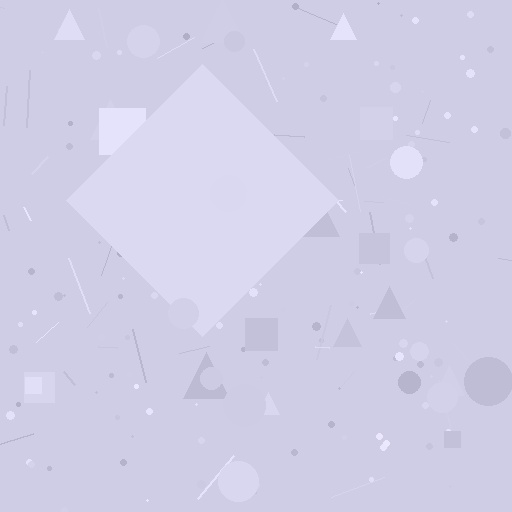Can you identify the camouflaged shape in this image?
The camouflaged shape is a diamond.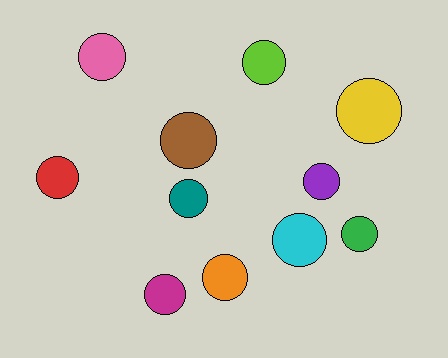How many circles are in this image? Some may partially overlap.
There are 11 circles.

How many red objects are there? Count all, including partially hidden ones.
There is 1 red object.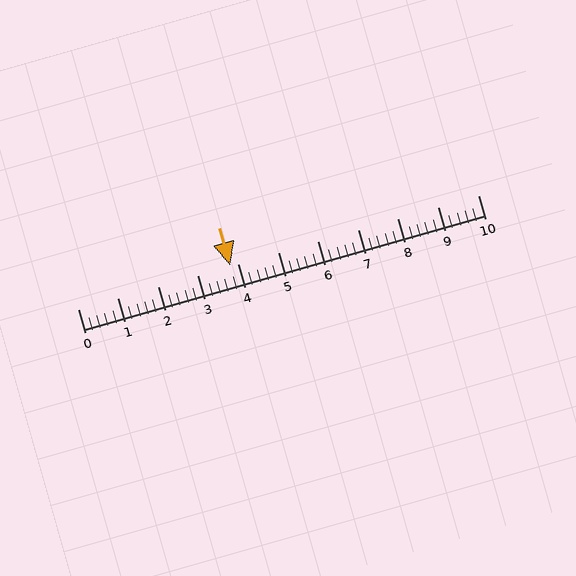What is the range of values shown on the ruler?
The ruler shows values from 0 to 10.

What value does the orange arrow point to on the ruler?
The orange arrow points to approximately 3.8.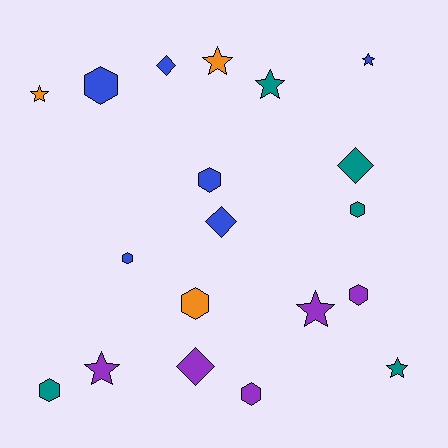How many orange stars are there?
There are 2 orange stars.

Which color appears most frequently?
Blue, with 6 objects.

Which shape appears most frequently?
Hexagon, with 8 objects.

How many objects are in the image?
There are 19 objects.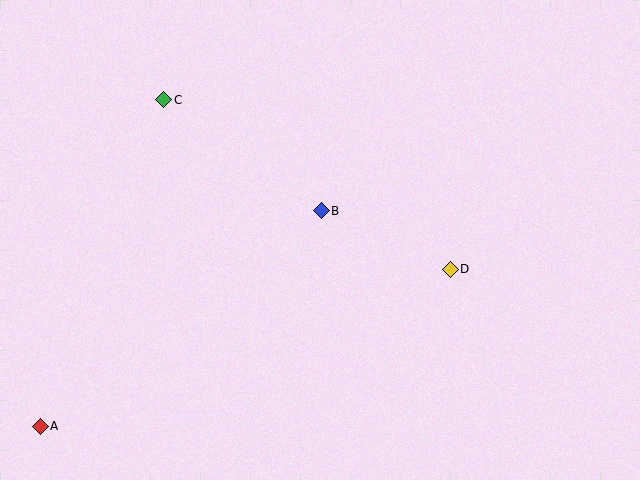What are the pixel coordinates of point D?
Point D is at (450, 269).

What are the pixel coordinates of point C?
Point C is at (164, 100).